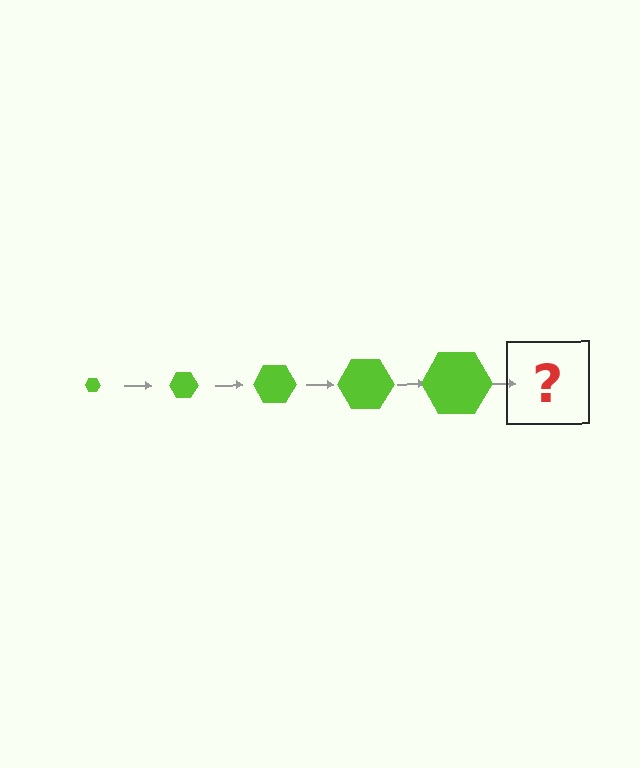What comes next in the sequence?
The next element should be a lime hexagon, larger than the previous one.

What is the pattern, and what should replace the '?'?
The pattern is that the hexagon gets progressively larger each step. The '?' should be a lime hexagon, larger than the previous one.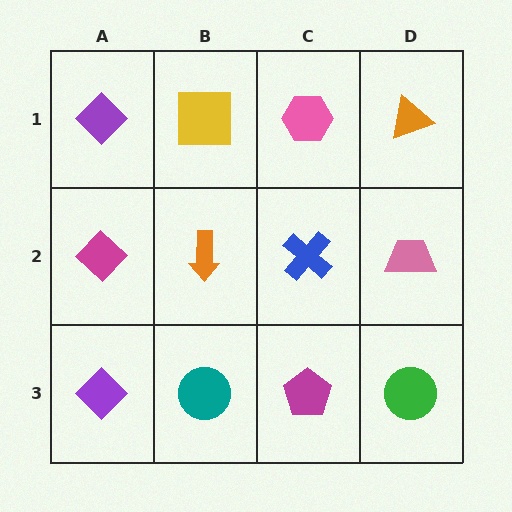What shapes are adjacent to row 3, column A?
A magenta diamond (row 2, column A), a teal circle (row 3, column B).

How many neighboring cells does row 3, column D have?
2.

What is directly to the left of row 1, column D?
A pink hexagon.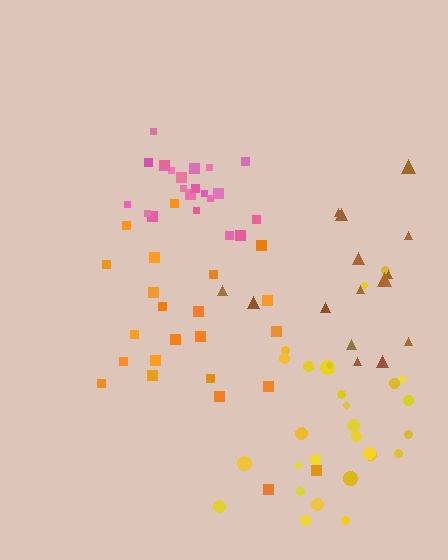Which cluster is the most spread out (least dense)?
Brown.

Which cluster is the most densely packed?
Pink.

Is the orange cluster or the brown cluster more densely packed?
Orange.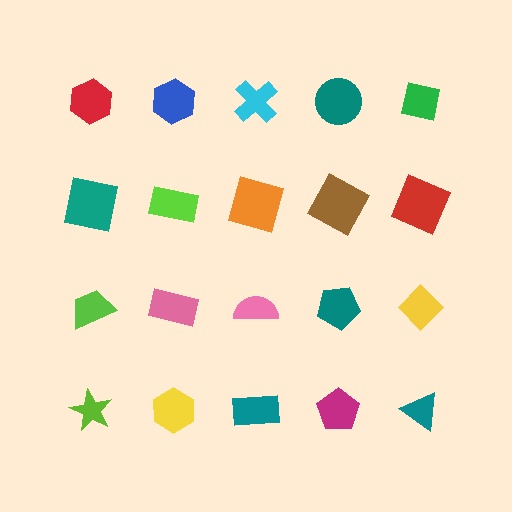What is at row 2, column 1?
A teal square.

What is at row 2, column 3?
An orange square.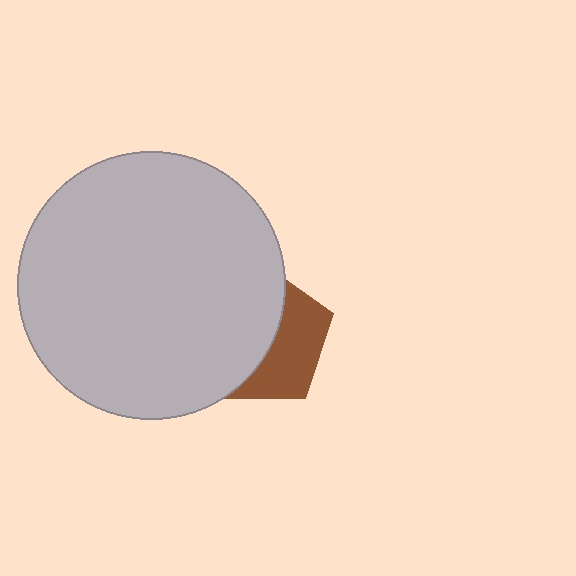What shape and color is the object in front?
The object in front is a light gray circle.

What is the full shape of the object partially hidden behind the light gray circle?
The partially hidden object is a brown pentagon.